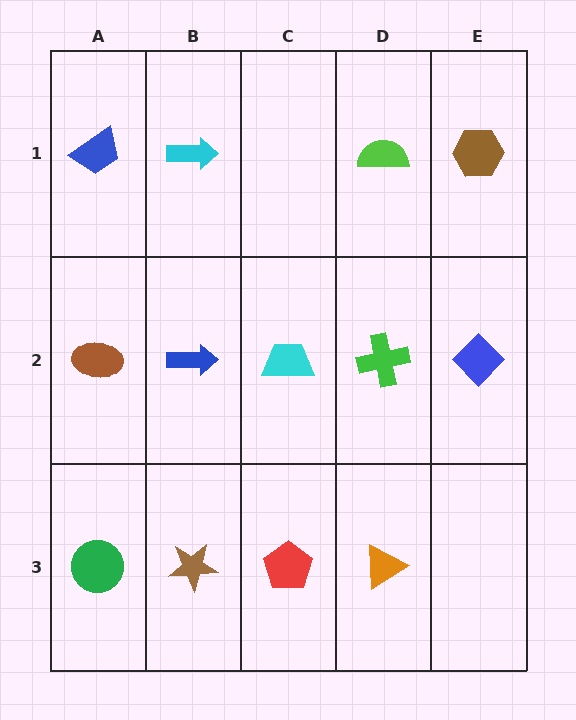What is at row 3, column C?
A red pentagon.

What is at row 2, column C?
A cyan trapezoid.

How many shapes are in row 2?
5 shapes.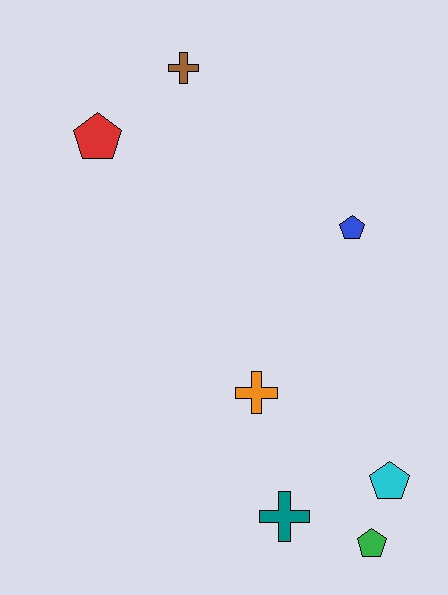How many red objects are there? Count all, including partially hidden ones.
There is 1 red object.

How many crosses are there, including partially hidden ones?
There are 3 crosses.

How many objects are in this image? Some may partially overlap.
There are 7 objects.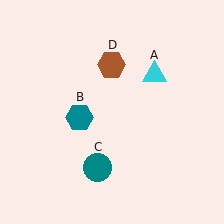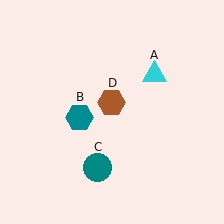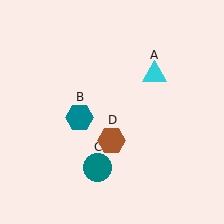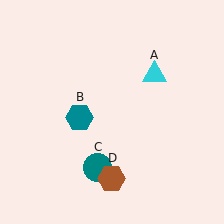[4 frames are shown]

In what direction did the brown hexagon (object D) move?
The brown hexagon (object D) moved down.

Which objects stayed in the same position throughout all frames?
Cyan triangle (object A) and teal hexagon (object B) and teal circle (object C) remained stationary.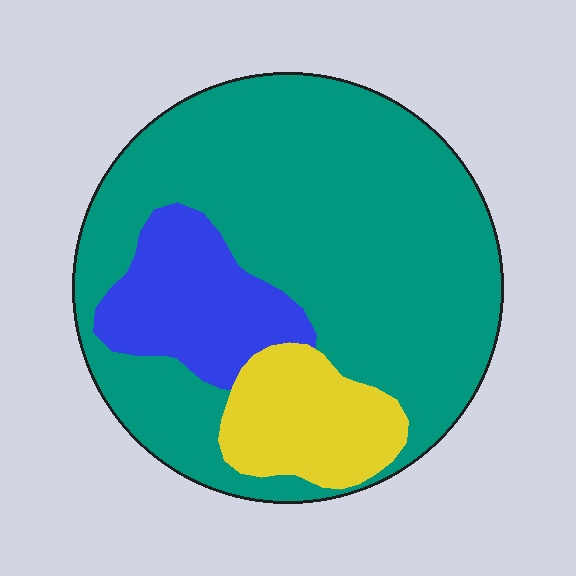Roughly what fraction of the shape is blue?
Blue covers 15% of the shape.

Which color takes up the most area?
Teal, at roughly 70%.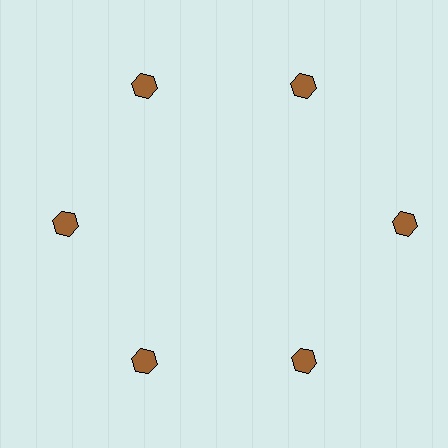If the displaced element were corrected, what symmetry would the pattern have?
It would have 6-fold rotational symmetry — the pattern would map onto itself every 60 degrees.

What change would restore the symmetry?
The symmetry would be restored by moving it inward, back onto the ring so that all 6 hexagons sit at equal angles and equal distance from the center.